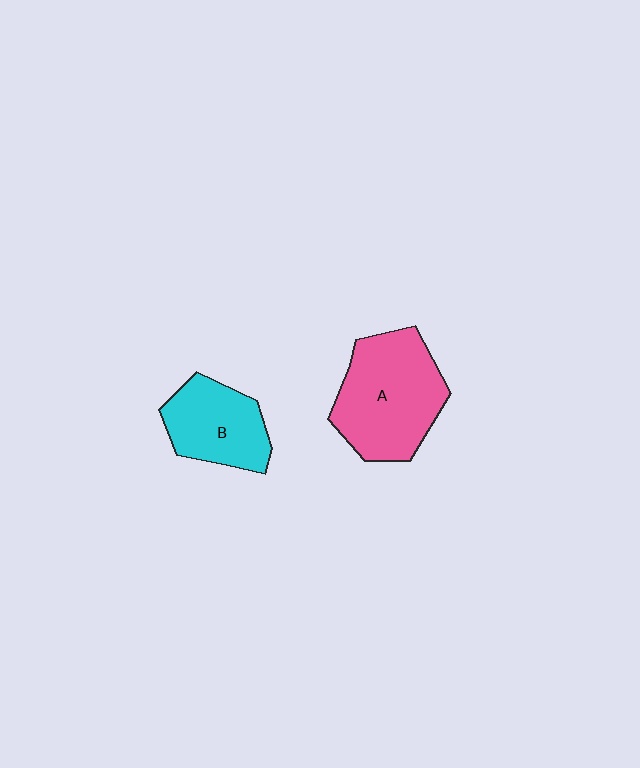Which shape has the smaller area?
Shape B (cyan).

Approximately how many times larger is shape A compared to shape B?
Approximately 1.5 times.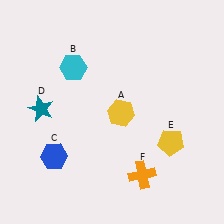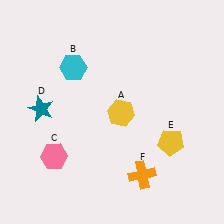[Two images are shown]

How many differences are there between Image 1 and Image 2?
There is 1 difference between the two images.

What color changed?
The hexagon (C) changed from blue in Image 1 to pink in Image 2.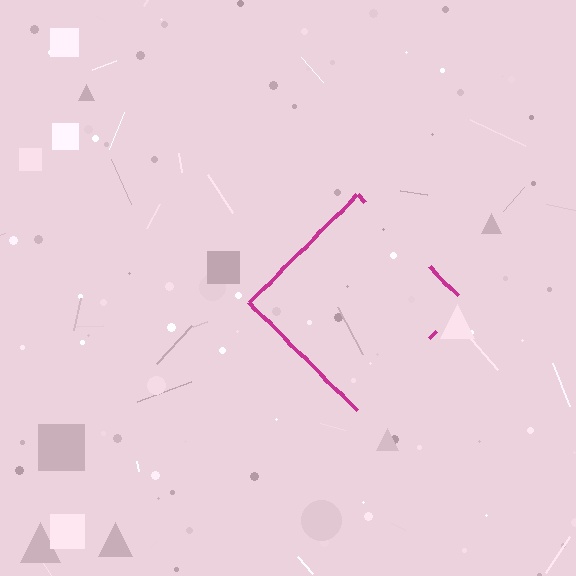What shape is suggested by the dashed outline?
The dashed outline suggests a diamond.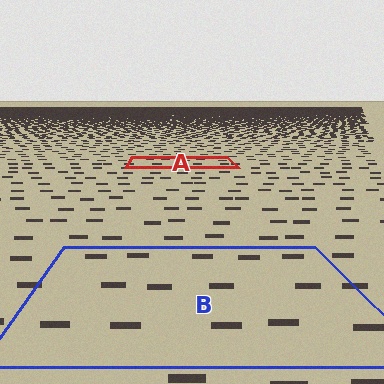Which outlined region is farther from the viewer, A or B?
Region A is farther from the viewer — the texture elements inside it appear smaller and more densely packed.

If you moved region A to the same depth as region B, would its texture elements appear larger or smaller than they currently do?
They would appear larger. At a closer depth, the same texture elements are projected at a bigger on-screen size.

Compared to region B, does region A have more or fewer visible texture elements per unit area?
Region A has more texture elements per unit area — they are packed more densely because it is farther away.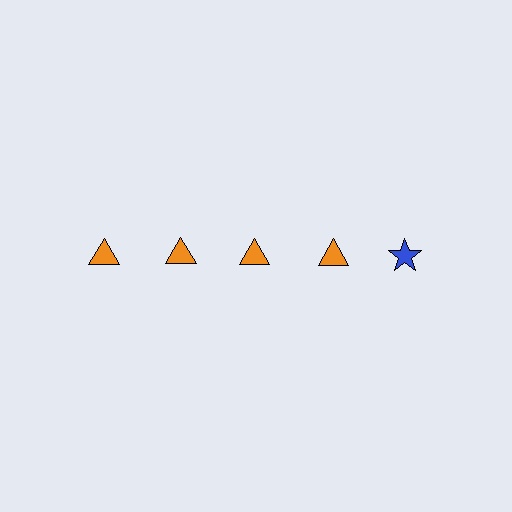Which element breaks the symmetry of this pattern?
The blue star in the top row, rightmost column breaks the symmetry. All other shapes are orange triangles.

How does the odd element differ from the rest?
It differs in both color (blue instead of orange) and shape (star instead of triangle).